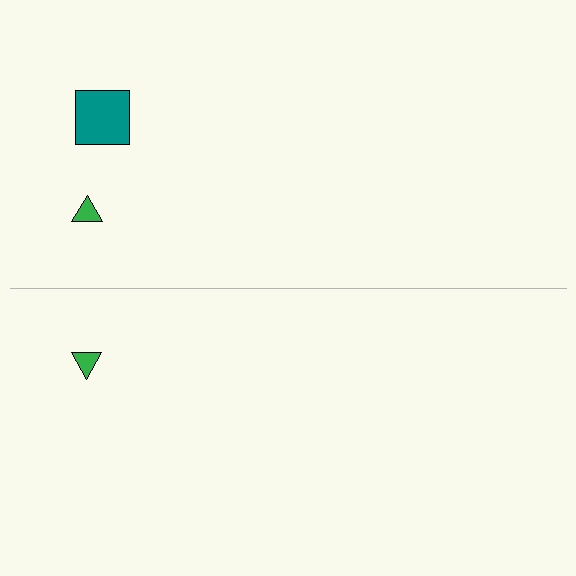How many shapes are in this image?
There are 3 shapes in this image.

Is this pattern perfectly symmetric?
No, the pattern is not perfectly symmetric. A teal square is missing from the bottom side.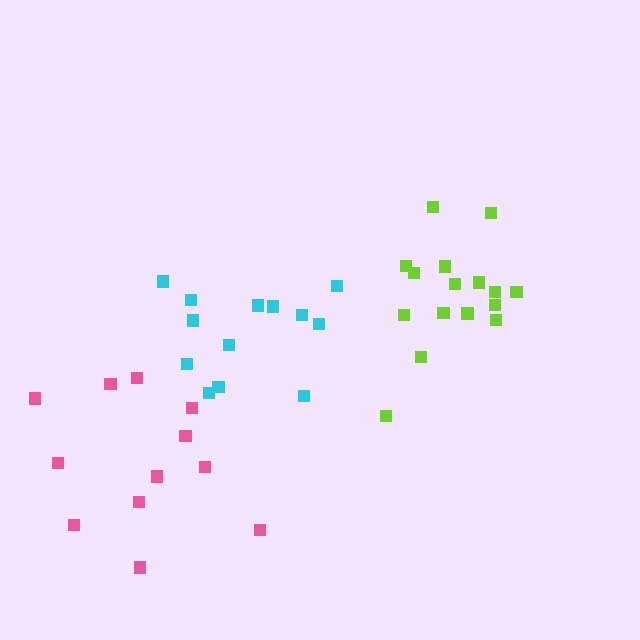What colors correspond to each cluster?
The clusters are colored: lime, pink, cyan.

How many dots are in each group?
Group 1: 16 dots, Group 2: 12 dots, Group 3: 13 dots (41 total).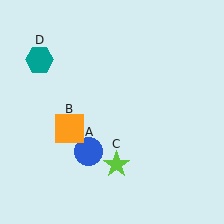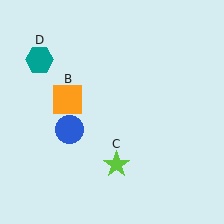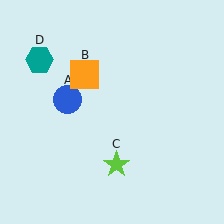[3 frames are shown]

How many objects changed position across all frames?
2 objects changed position: blue circle (object A), orange square (object B).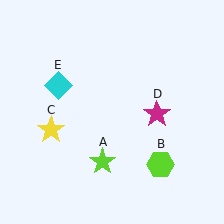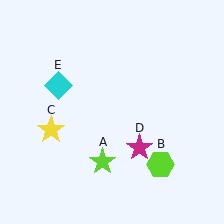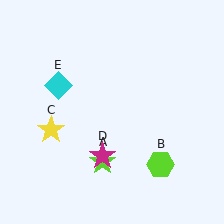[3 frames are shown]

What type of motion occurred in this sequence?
The magenta star (object D) rotated clockwise around the center of the scene.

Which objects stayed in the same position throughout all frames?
Lime star (object A) and lime hexagon (object B) and yellow star (object C) and cyan diamond (object E) remained stationary.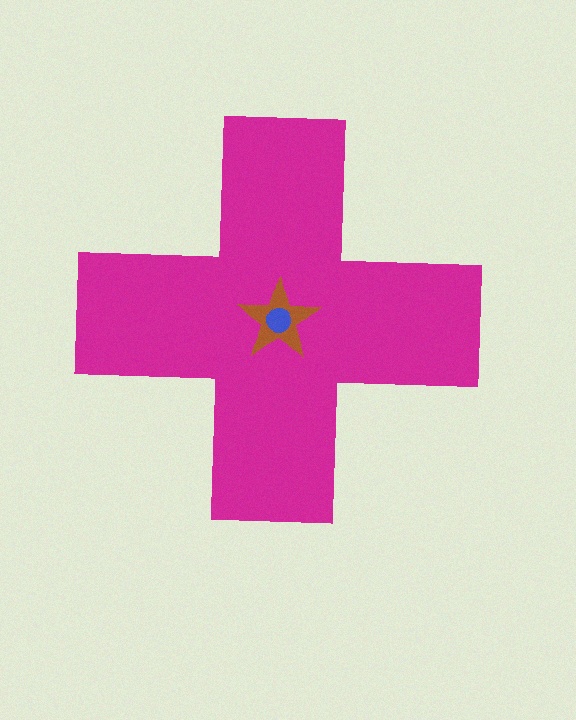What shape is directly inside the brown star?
The blue circle.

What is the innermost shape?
The blue circle.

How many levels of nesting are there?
3.